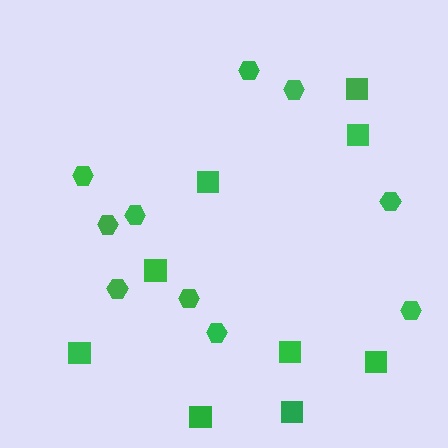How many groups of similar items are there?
There are 2 groups: one group of squares (9) and one group of hexagons (10).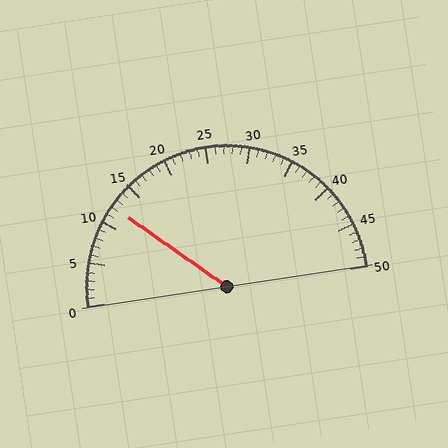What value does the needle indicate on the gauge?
The needle indicates approximately 12.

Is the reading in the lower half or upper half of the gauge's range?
The reading is in the lower half of the range (0 to 50).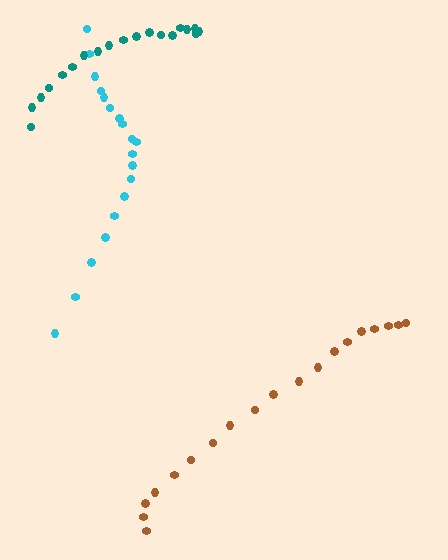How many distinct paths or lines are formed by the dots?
There are 3 distinct paths.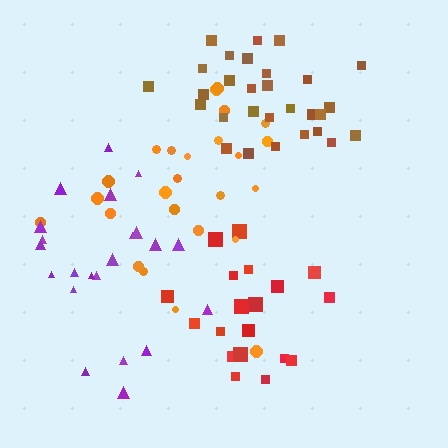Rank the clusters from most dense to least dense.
red, brown, purple, orange.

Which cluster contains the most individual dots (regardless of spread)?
Brown (29).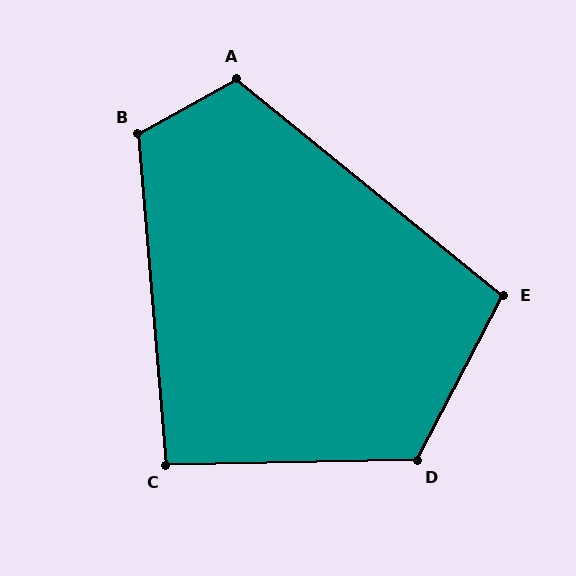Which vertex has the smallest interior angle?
C, at approximately 94 degrees.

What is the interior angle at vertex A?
Approximately 112 degrees (obtuse).